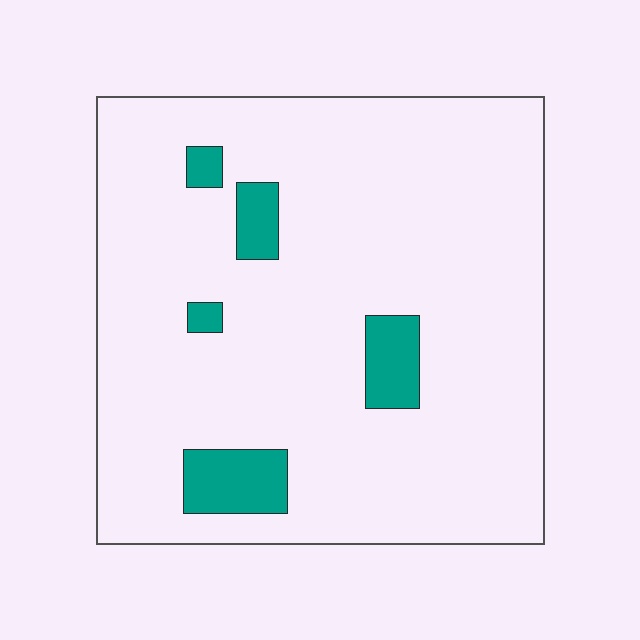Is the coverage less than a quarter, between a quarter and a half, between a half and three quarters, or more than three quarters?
Less than a quarter.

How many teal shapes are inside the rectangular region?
5.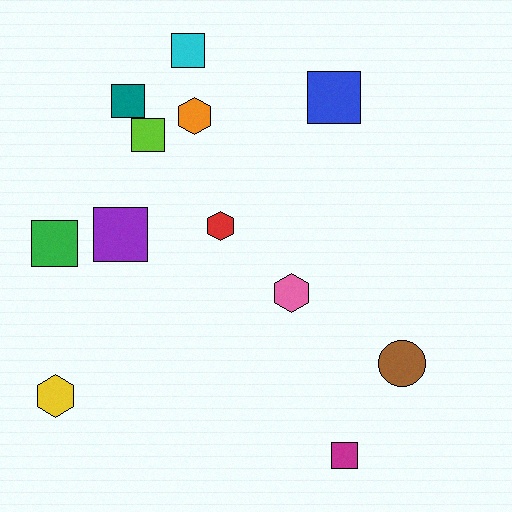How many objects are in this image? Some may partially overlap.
There are 12 objects.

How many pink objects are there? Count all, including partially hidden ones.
There is 1 pink object.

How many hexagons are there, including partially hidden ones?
There are 4 hexagons.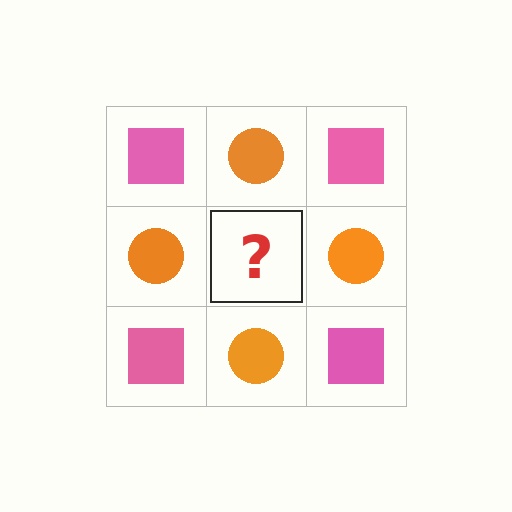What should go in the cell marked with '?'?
The missing cell should contain a pink square.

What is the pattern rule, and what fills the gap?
The rule is that it alternates pink square and orange circle in a checkerboard pattern. The gap should be filled with a pink square.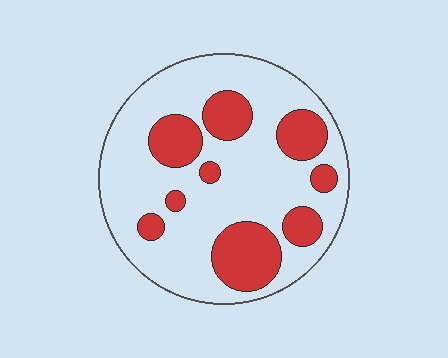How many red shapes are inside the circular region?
9.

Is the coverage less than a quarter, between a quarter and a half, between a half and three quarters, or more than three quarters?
Between a quarter and a half.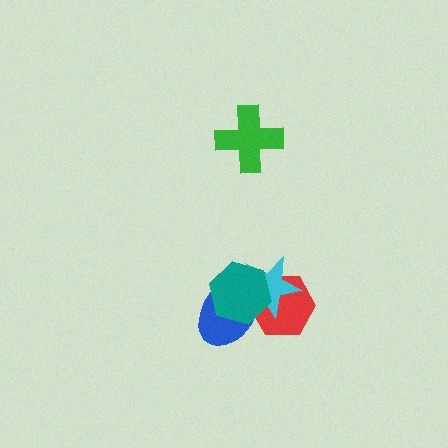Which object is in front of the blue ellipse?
The teal hexagon is in front of the blue ellipse.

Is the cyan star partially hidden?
Yes, it is partially covered by another shape.